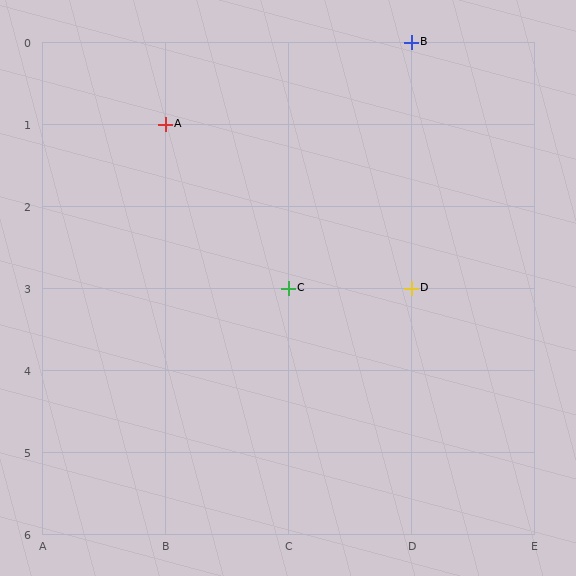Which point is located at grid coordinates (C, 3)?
Point C is at (C, 3).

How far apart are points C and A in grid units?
Points C and A are 1 column and 2 rows apart (about 2.2 grid units diagonally).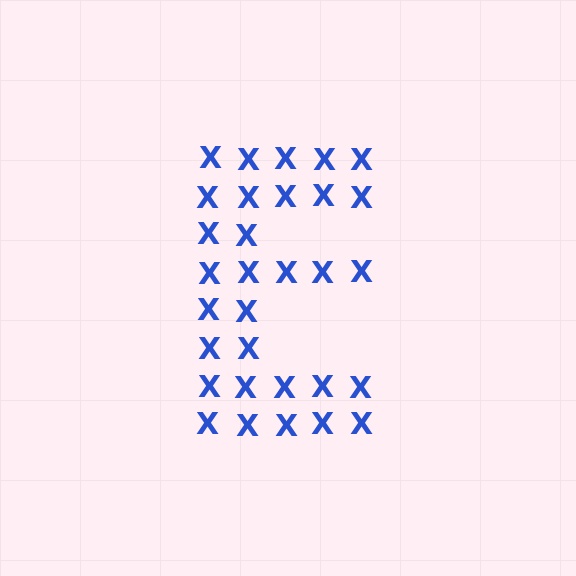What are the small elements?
The small elements are letter X's.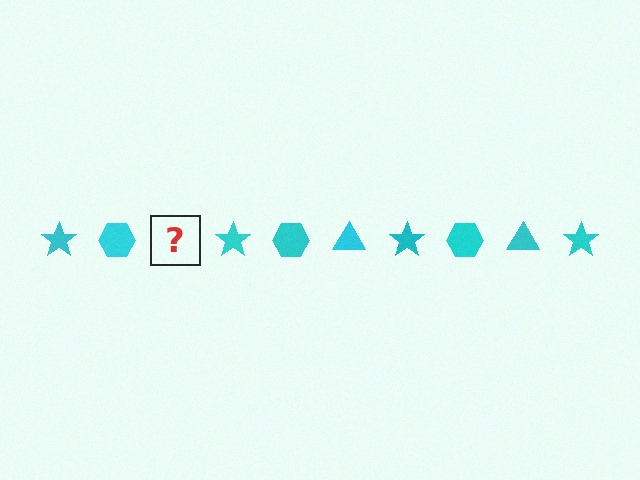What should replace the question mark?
The question mark should be replaced with a cyan triangle.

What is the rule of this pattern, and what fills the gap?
The rule is that the pattern cycles through star, hexagon, triangle shapes in cyan. The gap should be filled with a cyan triangle.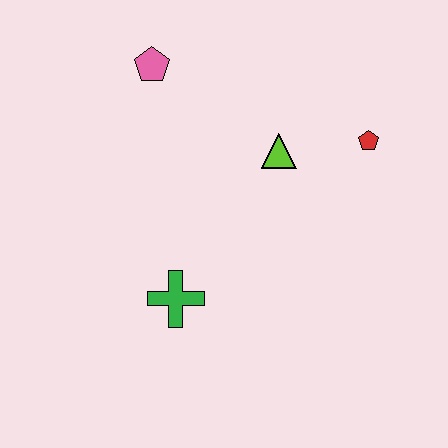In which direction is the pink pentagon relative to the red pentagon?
The pink pentagon is to the left of the red pentagon.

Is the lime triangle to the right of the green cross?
Yes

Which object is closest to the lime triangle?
The red pentagon is closest to the lime triangle.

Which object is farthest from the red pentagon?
The green cross is farthest from the red pentagon.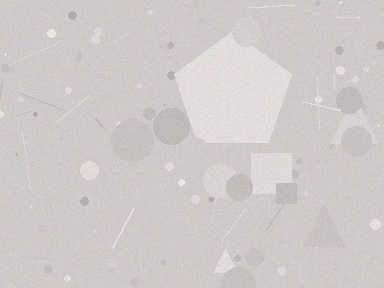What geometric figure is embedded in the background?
A pentagon is embedded in the background.